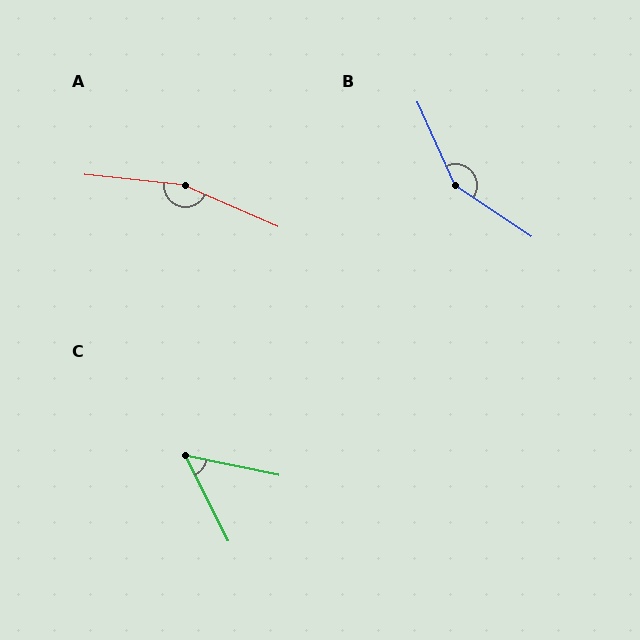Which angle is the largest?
A, at approximately 162 degrees.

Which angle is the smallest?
C, at approximately 52 degrees.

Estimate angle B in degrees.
Approximately 148 degrees.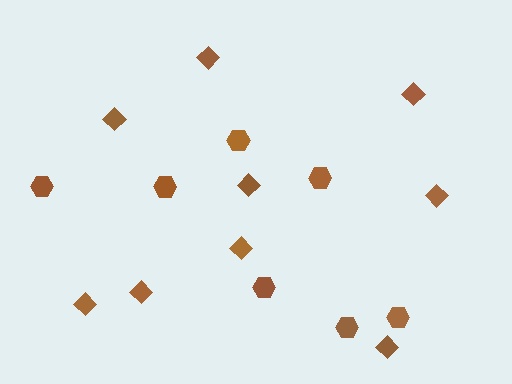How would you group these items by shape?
There are 2 groups: one group of hexagons (7) and one group of diamonds (9).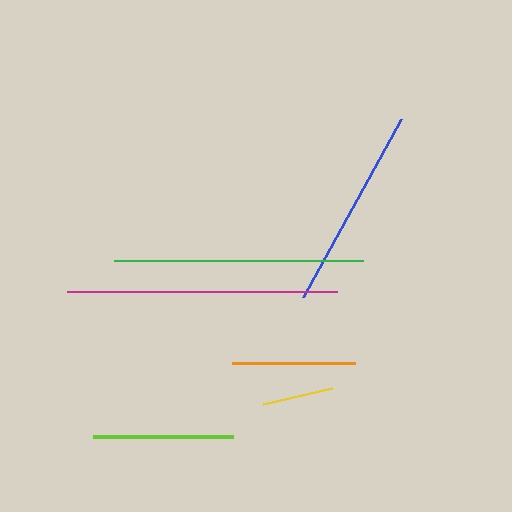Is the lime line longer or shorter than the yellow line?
The lime line is longer than the yellow line.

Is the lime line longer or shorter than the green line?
The green line is longer than the lime line.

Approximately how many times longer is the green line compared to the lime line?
The green line is approximately 1.8 times the length of the lime line.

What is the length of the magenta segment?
The magenta segment is approximately 270 pixels long.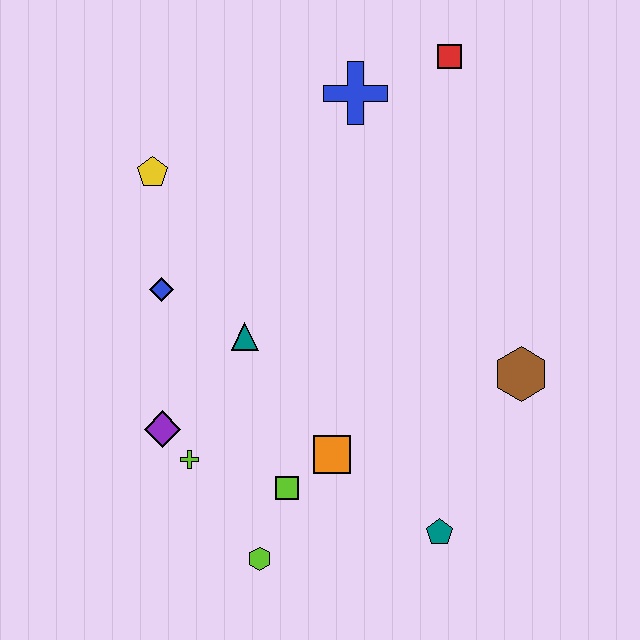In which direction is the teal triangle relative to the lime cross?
The teal triangle is above the lime cross.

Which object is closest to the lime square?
The orange square is closest to the lime square.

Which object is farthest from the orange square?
The red square is farthest from the orange square.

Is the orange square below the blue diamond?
Yes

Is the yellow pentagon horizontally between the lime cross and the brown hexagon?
No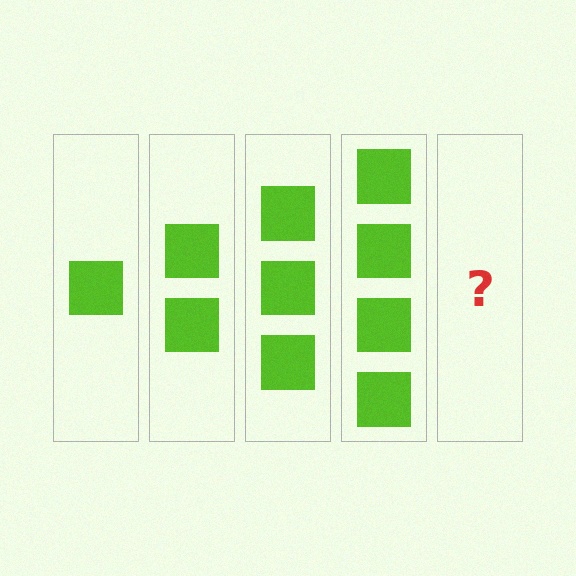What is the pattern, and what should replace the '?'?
The pattern is that each step adds one more square. The '?' should be 5 squares.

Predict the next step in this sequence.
The next step is 5 squares.